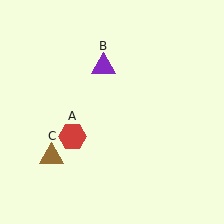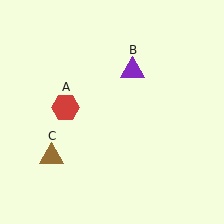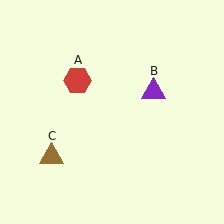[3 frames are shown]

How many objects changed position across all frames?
2 objects changed position: red hexagon (object A), purple triangle (object B).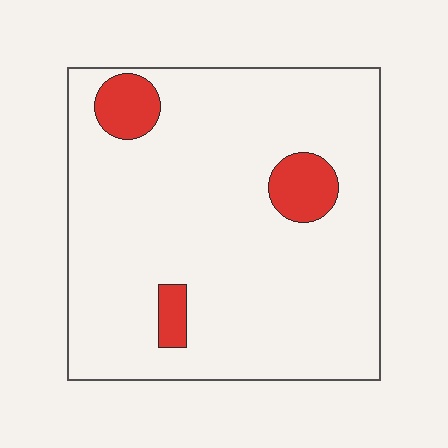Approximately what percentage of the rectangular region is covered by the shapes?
Approximately 10%.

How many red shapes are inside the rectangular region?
3.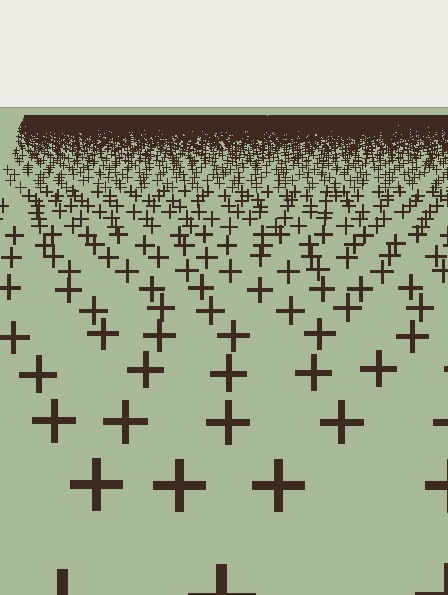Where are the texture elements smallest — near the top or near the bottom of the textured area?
Near the top.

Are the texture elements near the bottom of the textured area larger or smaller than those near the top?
Larger. Near the bottom, elements are closer to the viewer and appear at a bigger on-screen size.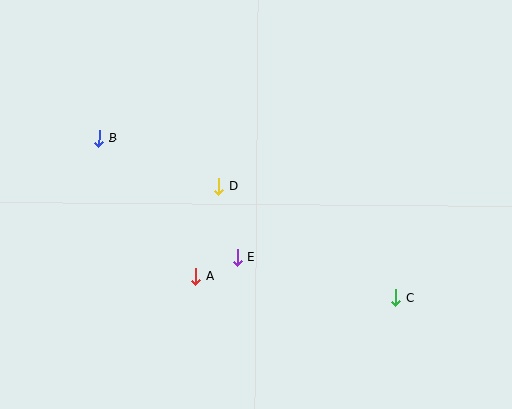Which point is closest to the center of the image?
Point D at (219, 186) is closest to the center.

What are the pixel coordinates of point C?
Point C is at (396, 298).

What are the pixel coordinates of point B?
Point B is at (99, 138).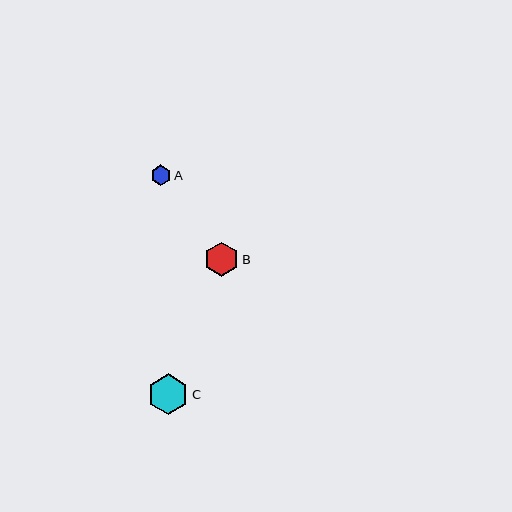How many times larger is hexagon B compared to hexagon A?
Hexagon B is approximately 1.7 times the size of hexagon A.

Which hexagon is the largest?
Hexagon C is the largest with a size of approximately 40 pixels.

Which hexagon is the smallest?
Hexagon A is the smallest with a size of approximately 20 pixels.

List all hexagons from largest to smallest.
From largest to smallest: C, B, A.